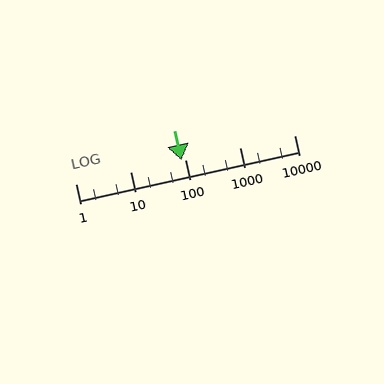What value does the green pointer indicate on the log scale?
The pointer indicates approximately 87.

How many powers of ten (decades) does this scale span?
The scale spans 4 decades, from 1 to 10000.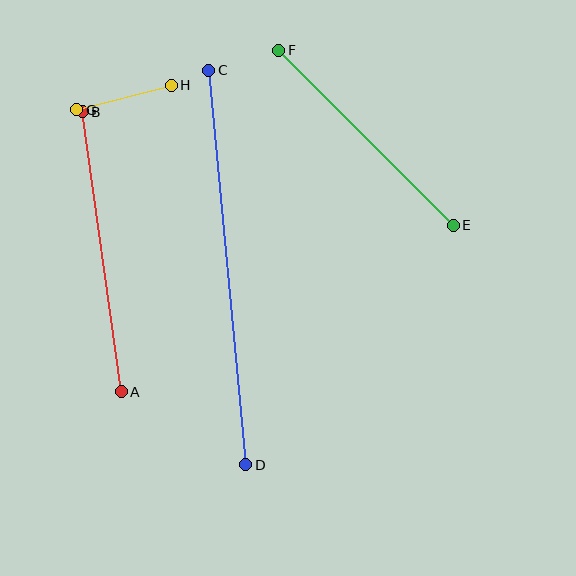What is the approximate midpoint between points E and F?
The midpoint is at approximately (366, 138) pixels.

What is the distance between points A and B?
The distance is approximately 282 pixels.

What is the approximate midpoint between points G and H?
The midpoint is at approximately (124, 97) pixels.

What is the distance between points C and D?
The distance is approximately 396 pixels.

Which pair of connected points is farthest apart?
Points C and D are farthest apart.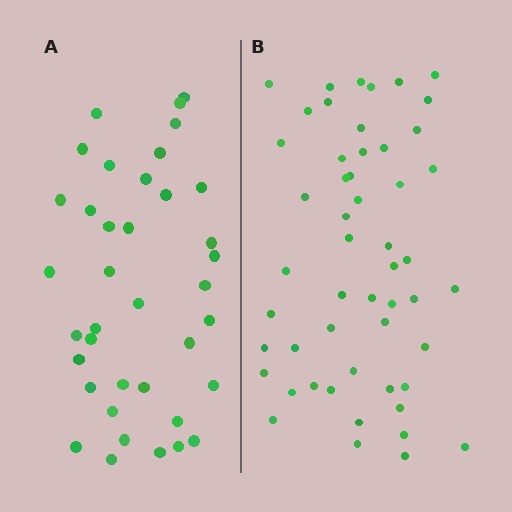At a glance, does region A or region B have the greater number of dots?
Region B (the right region) has more dots.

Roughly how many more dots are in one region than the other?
Region B has approximately 15 more dots than region A.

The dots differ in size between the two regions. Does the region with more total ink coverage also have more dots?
No. Region A has more total ink coverage because its dots are larger, but region B actually contains more individual dots. Total area can be misleading — the number of items is what matters here.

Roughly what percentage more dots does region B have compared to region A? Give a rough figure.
About 35% more.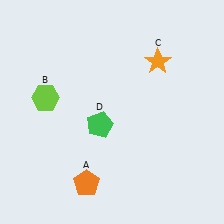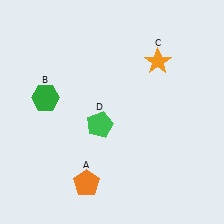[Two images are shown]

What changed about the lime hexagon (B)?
In Image 1, B is lime. In Image 2, it changed to green.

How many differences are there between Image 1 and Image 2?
There is 1 difference between the two images.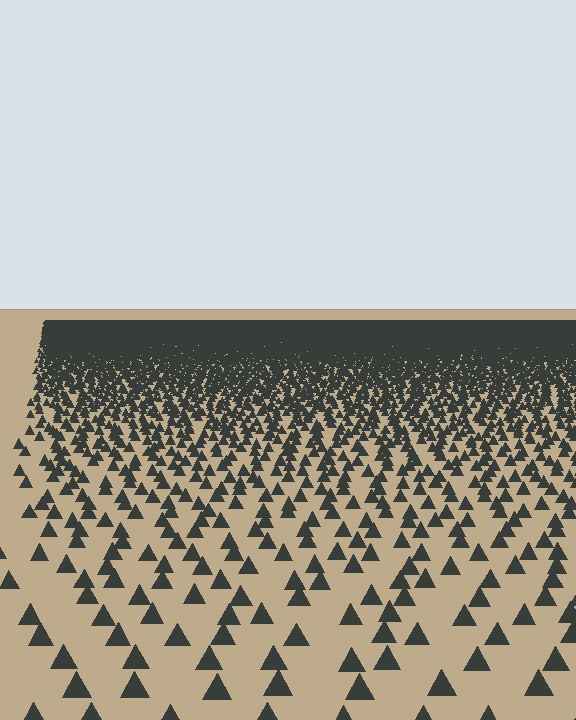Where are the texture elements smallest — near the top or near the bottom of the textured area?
Near the top.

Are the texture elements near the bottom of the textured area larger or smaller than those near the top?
Larger. Near the bottom, elements are closer to the viewer and appear at a bigger on-screen size.